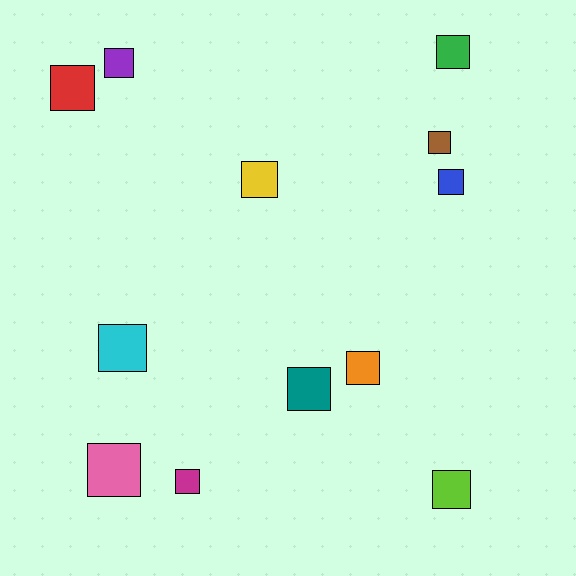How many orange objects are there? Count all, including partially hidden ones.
There is 1 orange object.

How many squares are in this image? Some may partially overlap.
There are 12 squares.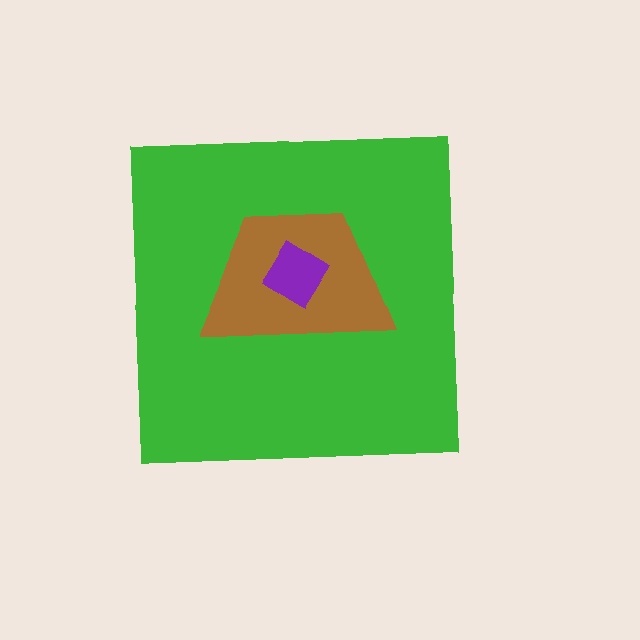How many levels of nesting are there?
3.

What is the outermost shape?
The green square.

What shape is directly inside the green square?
The brown trapezoid.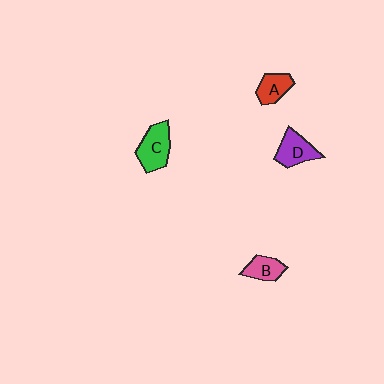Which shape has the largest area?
Shape C (green).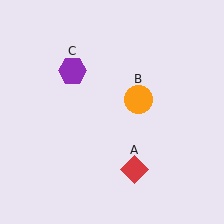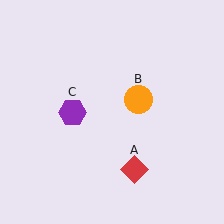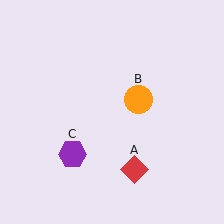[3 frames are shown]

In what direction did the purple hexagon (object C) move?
The purple hexagon (object C) moved down.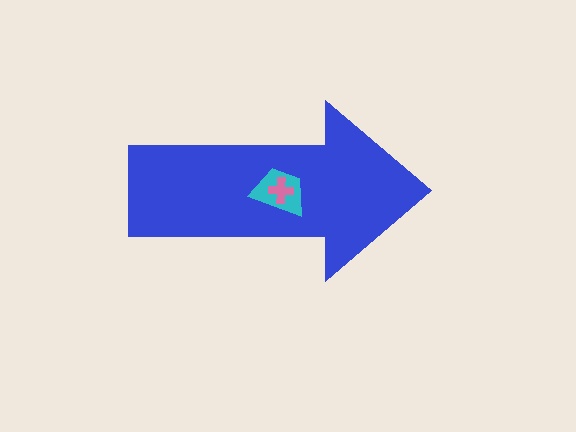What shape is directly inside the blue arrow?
The cyan trapezoid.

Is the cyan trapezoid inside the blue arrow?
Yes.